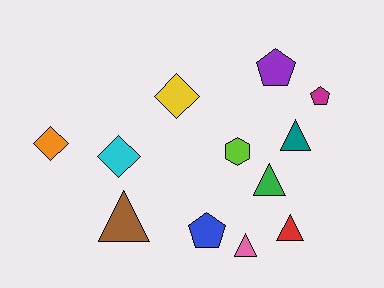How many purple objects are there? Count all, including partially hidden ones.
There is 1 purple object.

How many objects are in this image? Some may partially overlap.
There are 12 objects.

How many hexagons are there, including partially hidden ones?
There is 1 hexagon.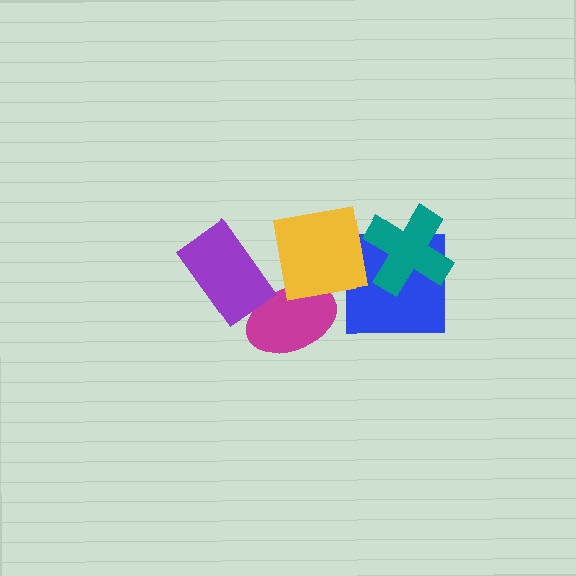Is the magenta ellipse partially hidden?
Yes, it is partially covered by another shape.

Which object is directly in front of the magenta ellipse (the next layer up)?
The purple rectangle is directly in front of the magenta ellipse.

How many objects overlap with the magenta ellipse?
2 objects overlap with the magenta ellipse.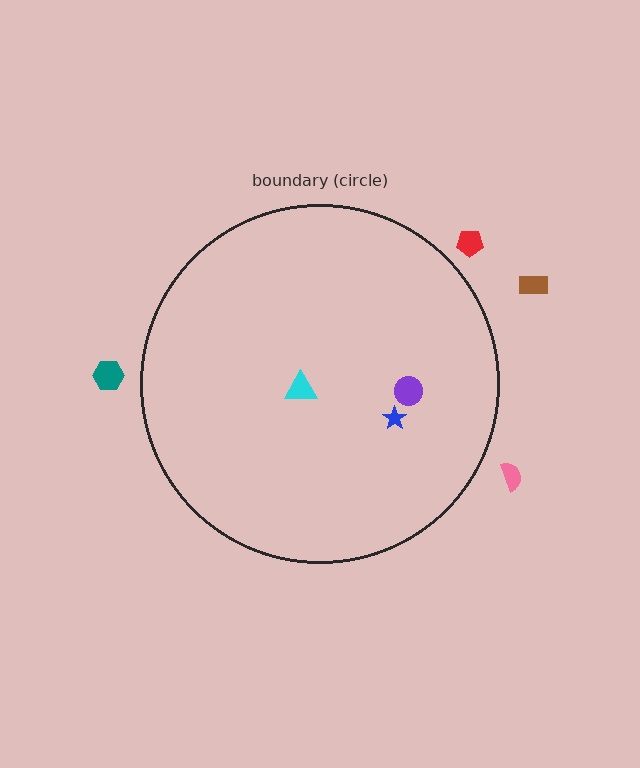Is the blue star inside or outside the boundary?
Inside.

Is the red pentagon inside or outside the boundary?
Outside.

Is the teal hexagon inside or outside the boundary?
Outside.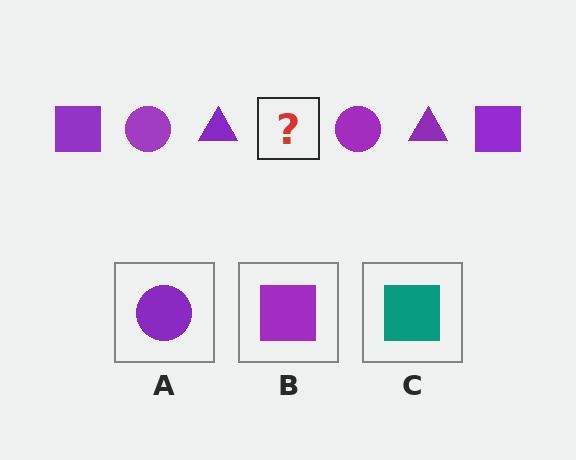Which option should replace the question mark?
Option B.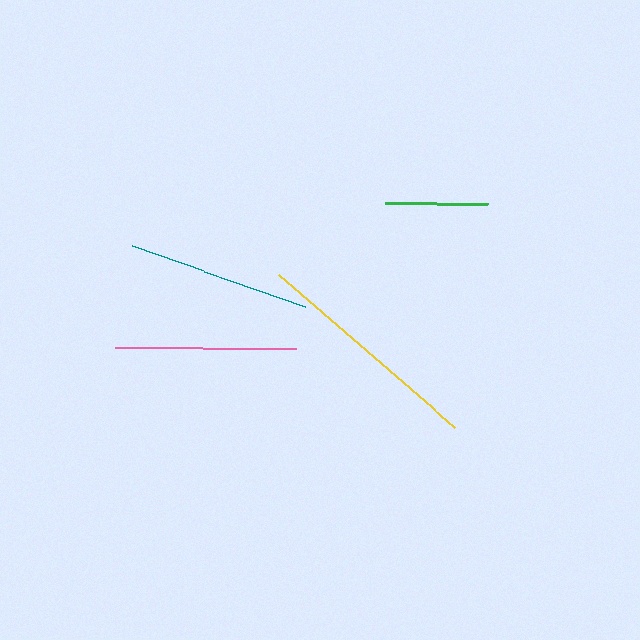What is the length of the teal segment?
The teal segment is approximately 183 pixels long.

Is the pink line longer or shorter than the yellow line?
The yellow line is longer than the pink line.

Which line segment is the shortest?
The green line is the shortest at approximately 104 pixels.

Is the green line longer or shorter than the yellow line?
The yellow line is longer than the green line.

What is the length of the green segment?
The green segment is approximately 104 pixels long.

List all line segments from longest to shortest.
From longest to shortest: yellow, teal, pink, green.